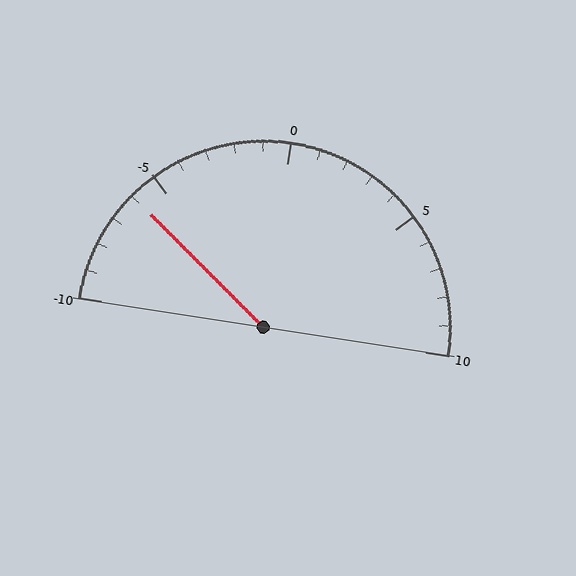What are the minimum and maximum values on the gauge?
The gauge ranges from -10 to 10.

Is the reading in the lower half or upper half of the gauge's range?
The reading is in the lower half of the range (-10 to 10).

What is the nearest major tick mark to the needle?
The nearest major tick mark is -5.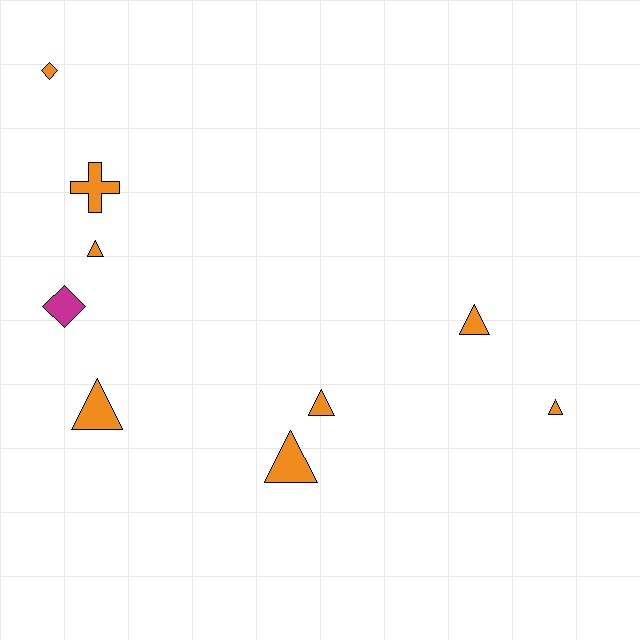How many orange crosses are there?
There is 1 orange cross.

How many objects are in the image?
There are 9 objects.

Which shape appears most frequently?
Triangle, with 6 objects.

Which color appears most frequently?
Orange, with 8 objects.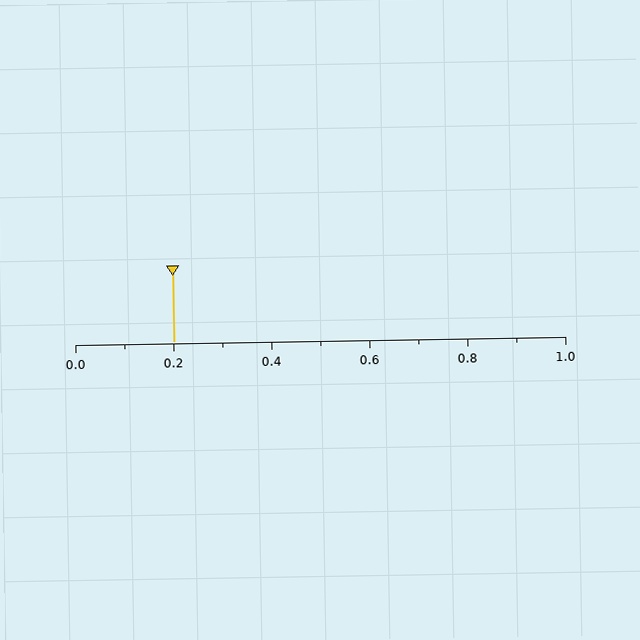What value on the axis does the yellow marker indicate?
The marker indicates approximately 0.2.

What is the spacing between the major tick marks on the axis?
The major ticks are spaced 0.2 apart.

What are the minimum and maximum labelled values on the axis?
The axis runs from 0.0 to 1.0.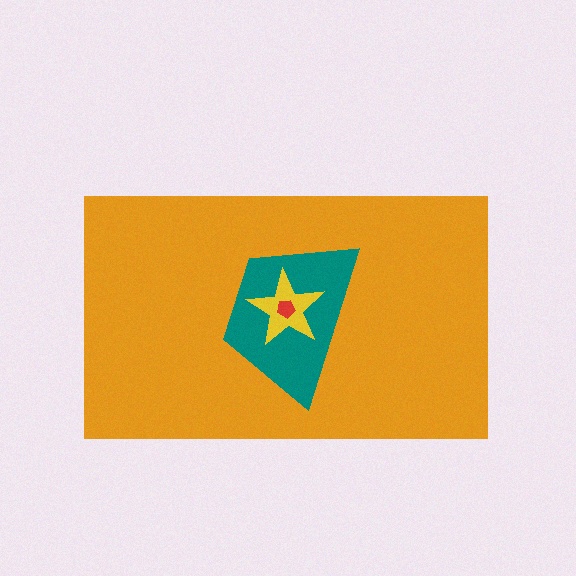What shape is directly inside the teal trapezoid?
The yellow star.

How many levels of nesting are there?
4.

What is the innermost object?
The red pentagon.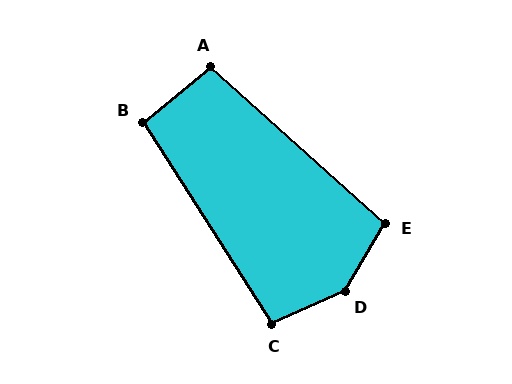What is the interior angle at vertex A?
Approximately 99 degrees (obtuse).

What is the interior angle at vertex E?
Approximately 101 degrees (obtuse).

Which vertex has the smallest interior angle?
B, at approximately 97 degrees.